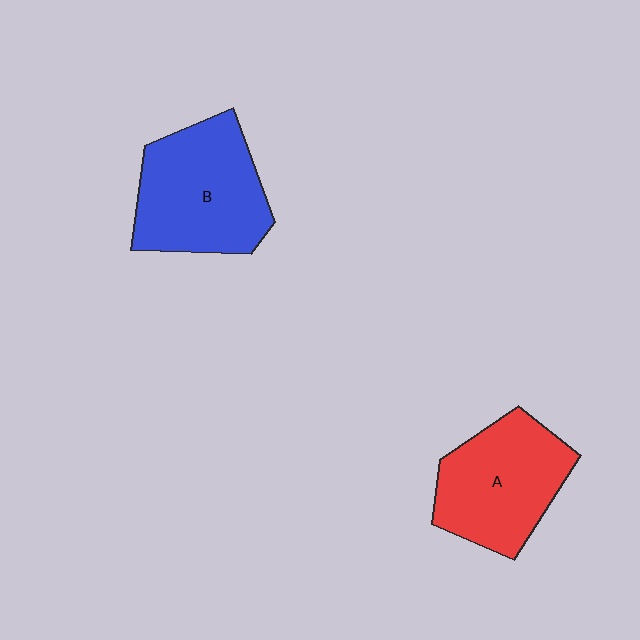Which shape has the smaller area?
Shape A (red).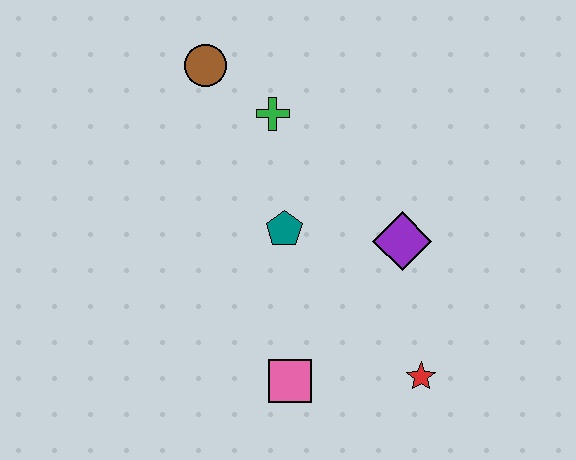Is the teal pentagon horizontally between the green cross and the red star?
Yes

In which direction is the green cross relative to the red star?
The green cross is above the red star.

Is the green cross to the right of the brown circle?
Yes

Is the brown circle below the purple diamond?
No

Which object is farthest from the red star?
The brown circle is farthest from the red star.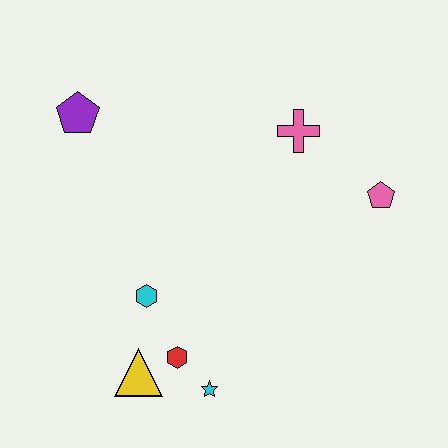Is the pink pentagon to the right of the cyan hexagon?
Yes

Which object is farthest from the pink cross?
The yellow triangle is farthest from the pink cross.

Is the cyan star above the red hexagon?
No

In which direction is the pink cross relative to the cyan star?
The pink cross is above the cyan star.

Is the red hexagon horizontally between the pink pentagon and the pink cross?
No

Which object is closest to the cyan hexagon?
The red hexagon is closest to the cyan hexagon.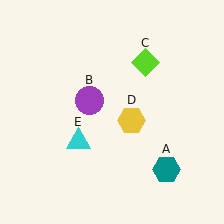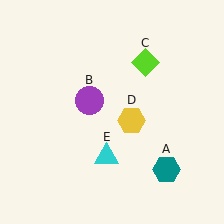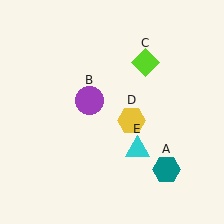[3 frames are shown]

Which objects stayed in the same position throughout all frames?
Teal hexagon (object A) and purple circle (object B) and lime diamond (object C) and yellow hexagon (object D) remained stationary.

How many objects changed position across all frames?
1 object changed position: cyan triangle (object E).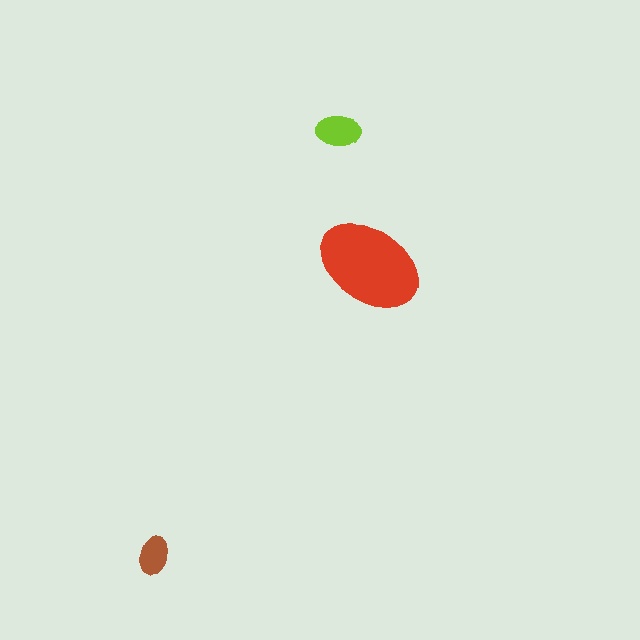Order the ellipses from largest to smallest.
the red one, the lime one, the brown one.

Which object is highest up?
The lime ellipse is topmost.